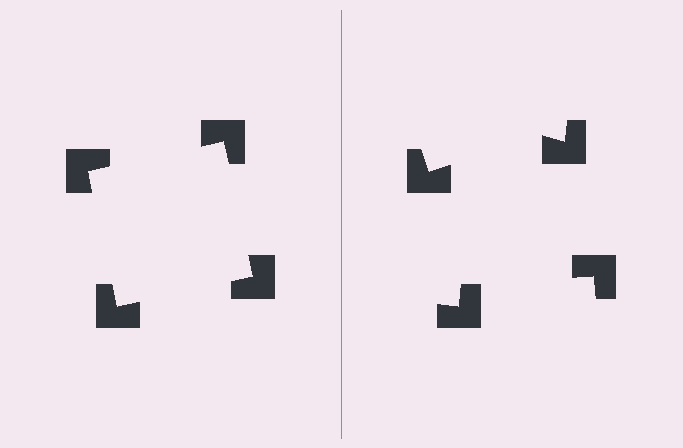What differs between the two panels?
The notched squares are positioned identically on both sides; only the wedge orientations differ. On the left they align to a square; on the right they are misaligned.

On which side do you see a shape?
An illusory square appears on the left side. On the right side the wedge cuts are rotated, so no coherent shape forms.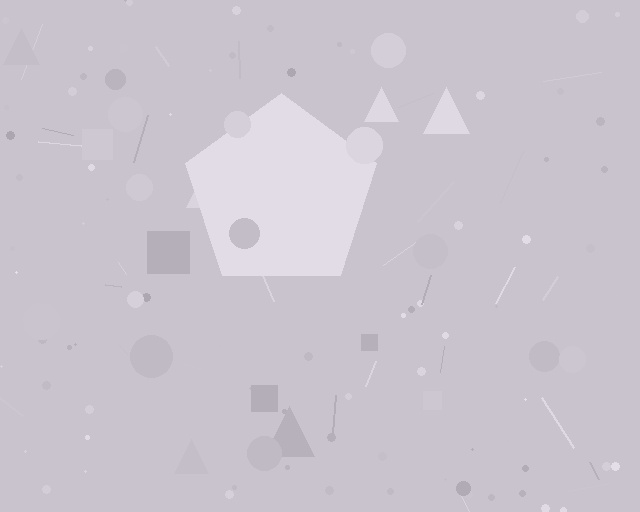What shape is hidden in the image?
A pentagon is hidden in the image.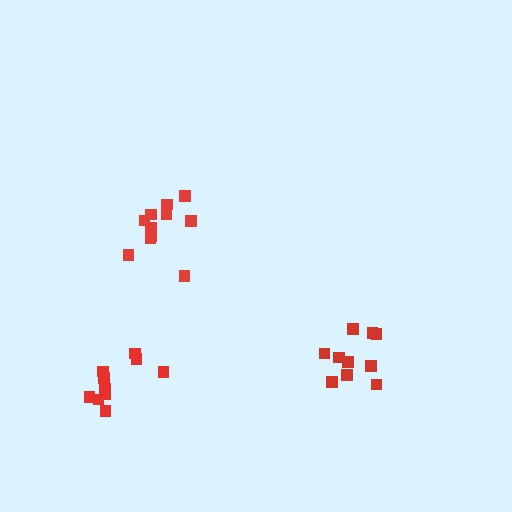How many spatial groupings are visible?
There are 3 spatial groupings.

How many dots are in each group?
Group 1: 10 dots, Group 2: 11 dots, Group 3: 10 dots (31 total).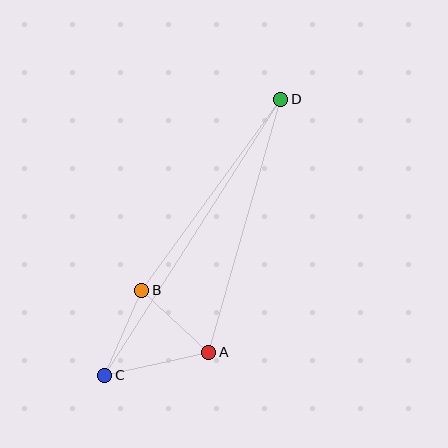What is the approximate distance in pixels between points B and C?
The distance between B and C is approximately 93 pixels.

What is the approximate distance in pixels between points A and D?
The distance between A and D is approximately 263 pixels.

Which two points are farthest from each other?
Points C and D are farthest from each other.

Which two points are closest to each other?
Points A and B are closest to each other.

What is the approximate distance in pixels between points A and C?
The distance between A and C is approximately 107 pixels.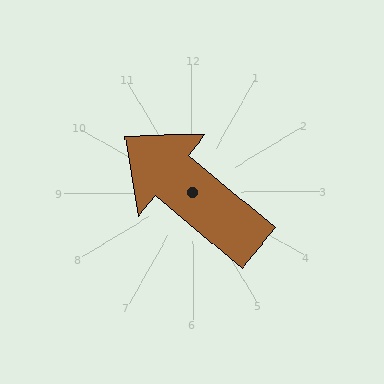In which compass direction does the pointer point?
Northwest.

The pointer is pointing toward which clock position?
Roughly 10 o'clock.